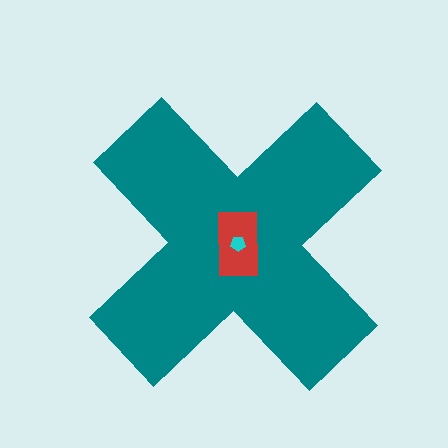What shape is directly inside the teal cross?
The red rectangle.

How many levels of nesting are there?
3.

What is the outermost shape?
The teal cross.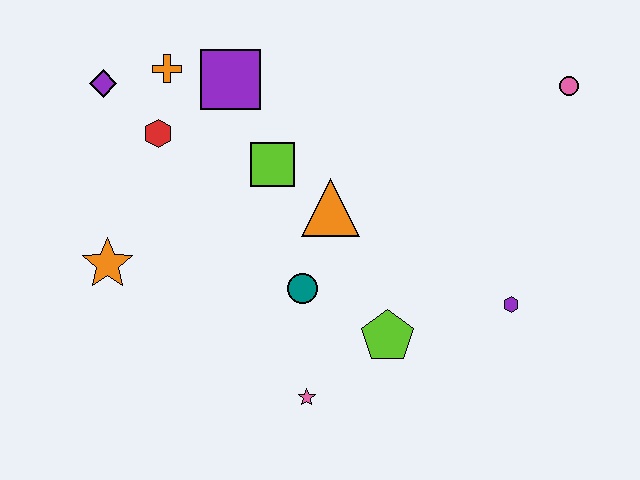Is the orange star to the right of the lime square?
No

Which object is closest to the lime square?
The orange triangle is closest to the lime square.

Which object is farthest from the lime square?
The pink circle is farthest from the lime square.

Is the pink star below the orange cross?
Yes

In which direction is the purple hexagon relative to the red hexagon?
The purple hexagon is to the right of the red hexagon.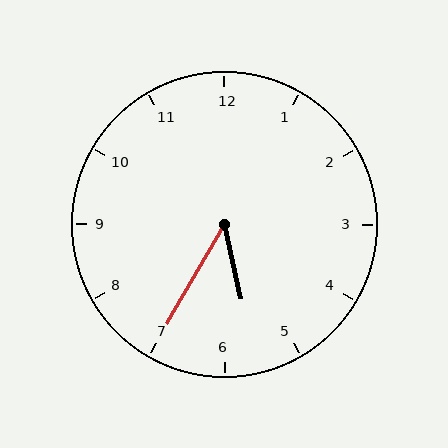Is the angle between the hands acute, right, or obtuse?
It is acute.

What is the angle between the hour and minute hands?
Approximately 42 degrees.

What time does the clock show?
5:35.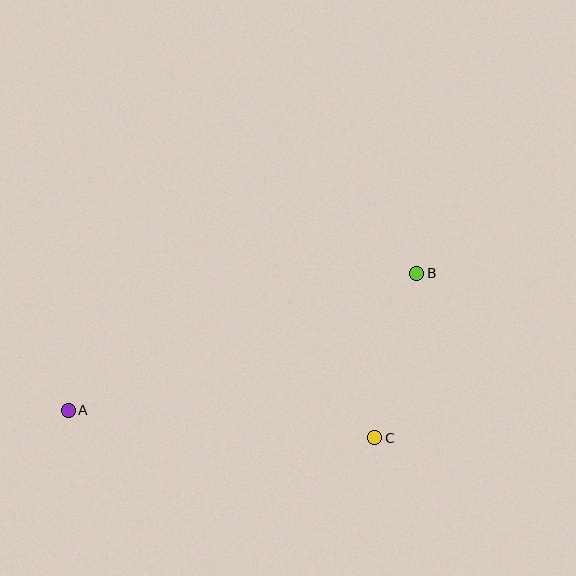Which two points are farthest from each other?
Points A and B are farthest from each other.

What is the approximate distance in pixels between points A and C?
The distance between A and C is approximately 308 pixels.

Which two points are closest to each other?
Points B and C are closest to each other.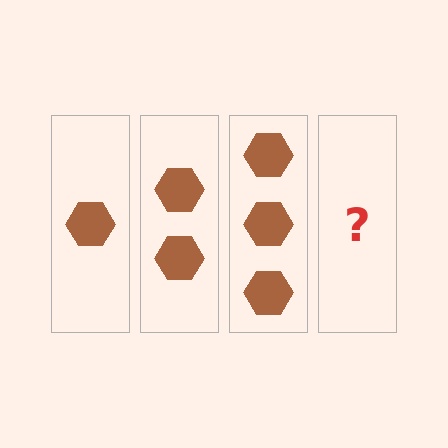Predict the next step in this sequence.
The next step is 4 hexagons.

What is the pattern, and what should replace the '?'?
The pattern is that each step adds one more hexagon. The '?' should be 4 hexagons.